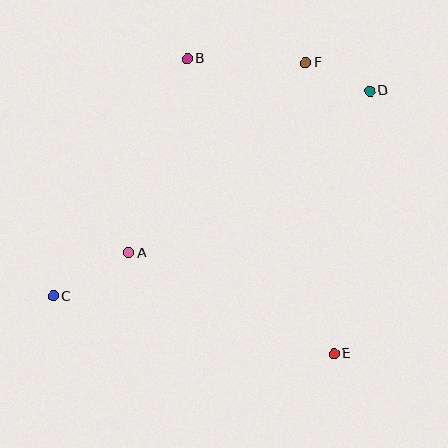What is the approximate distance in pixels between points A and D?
The distance between A and D is approximately 290 pixels.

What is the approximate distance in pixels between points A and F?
The distance between A and F is approximately 260 pixels.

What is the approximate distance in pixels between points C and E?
The distance between C and E is approximately 286 pixels.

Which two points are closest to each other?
Points D and F are closest to each other.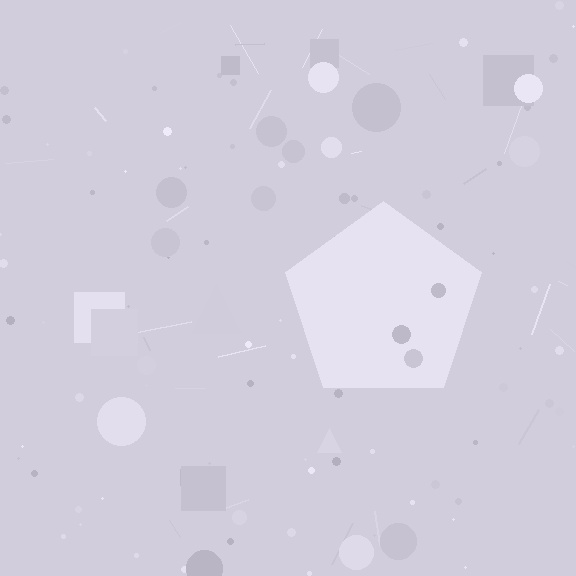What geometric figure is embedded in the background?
A pentagon is embedded in the background.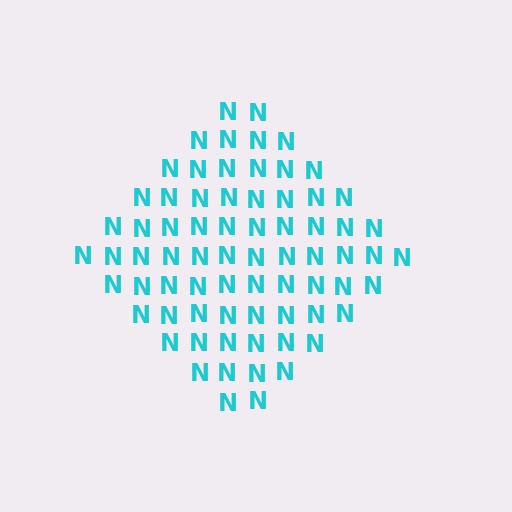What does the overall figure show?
The overall figure shows a diamond.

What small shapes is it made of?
It is made of small letter N's.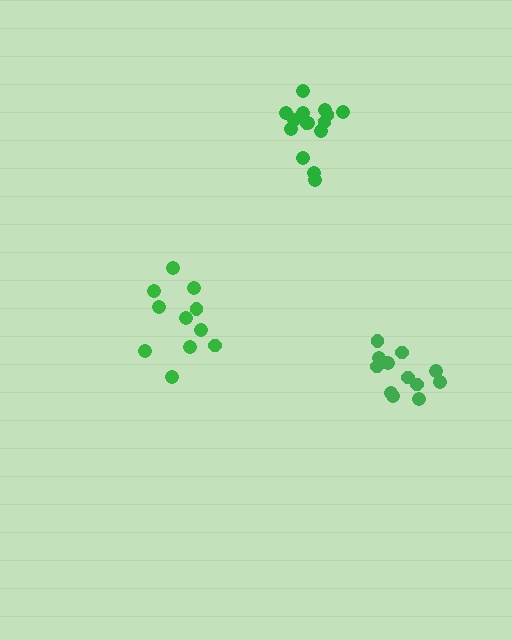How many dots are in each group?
Group 1: 11 dots, Group 2: 15 dots, Group 3: 12 dots (38 total).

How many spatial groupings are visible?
There are 3 spatial groupings.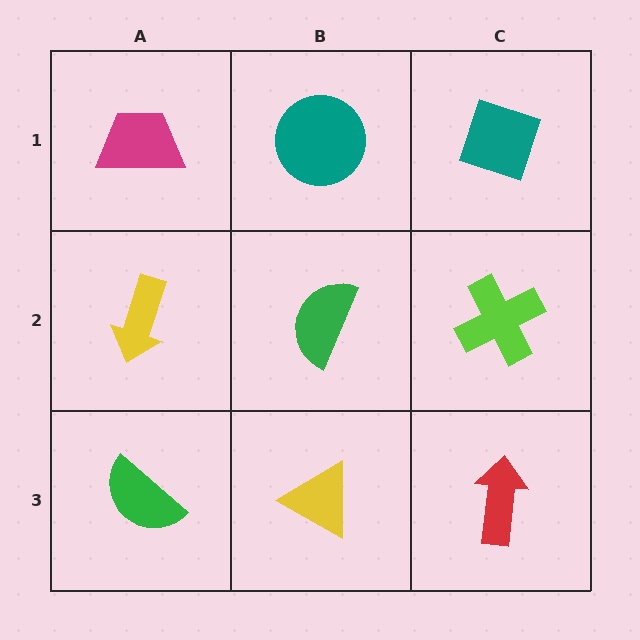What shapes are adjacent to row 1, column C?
A lime cross (row 2, column C), a teal circle (row 1, column B).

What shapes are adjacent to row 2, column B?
A teal circle (row 1, column B), a yellow triangle (row 3, column B), a yellow arrow (row 2, column A), a lime cross (row 2, column C).